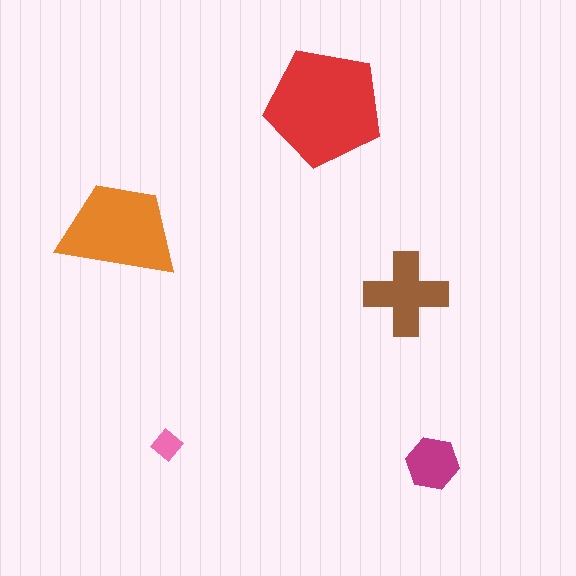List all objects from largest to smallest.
The red pentagon, the orange trapezoid, the brown cross, the magenta hexagon, the pink diamond.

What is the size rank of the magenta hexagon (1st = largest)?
4th.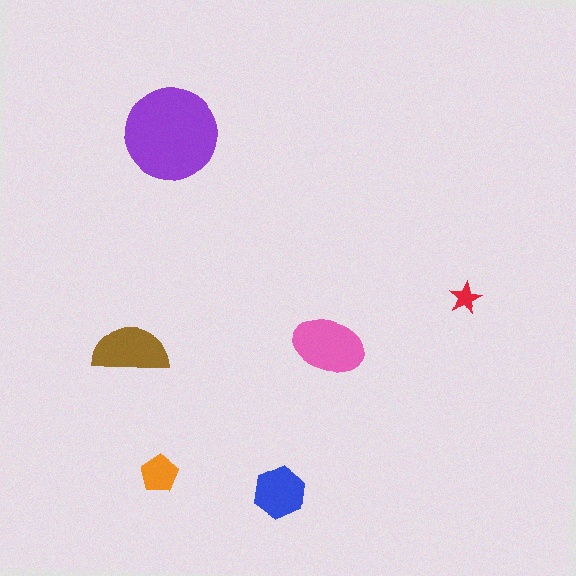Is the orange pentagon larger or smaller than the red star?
Larger.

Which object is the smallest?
The red star.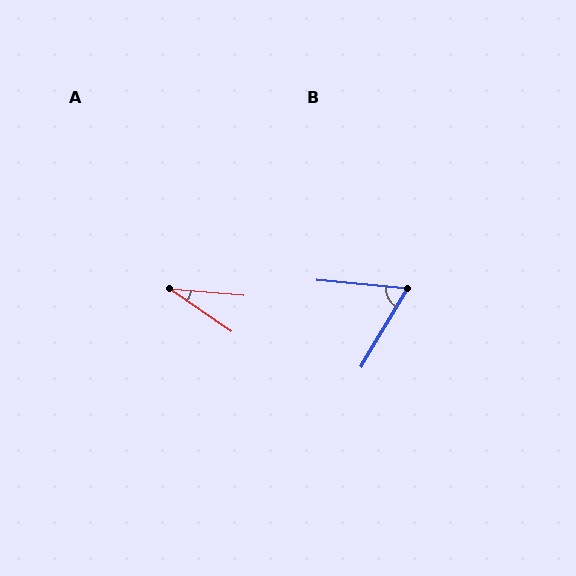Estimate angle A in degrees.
Approximately 30 degrees.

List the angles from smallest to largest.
A (30°), B (65°).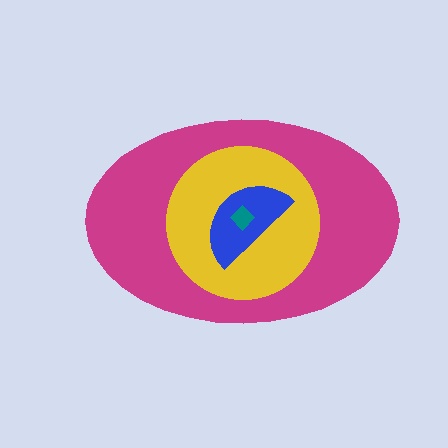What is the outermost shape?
The magenta ellipse.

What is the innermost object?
The teal diamond.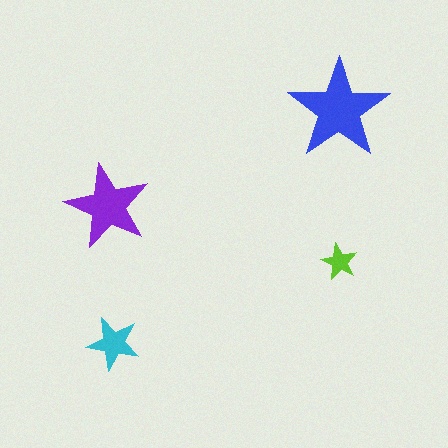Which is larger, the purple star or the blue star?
The blue one.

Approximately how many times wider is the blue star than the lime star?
About 3 times wider.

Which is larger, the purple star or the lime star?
The purple one.